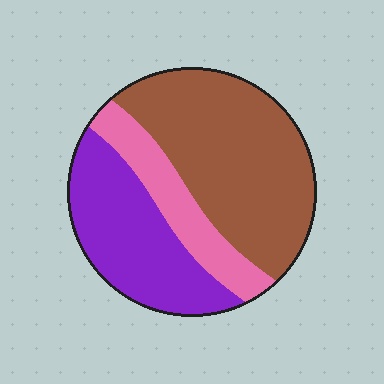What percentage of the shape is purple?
Purple takes up about one third (1/3) of the shape.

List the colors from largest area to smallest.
From largest to smallest: brown, purple, pink.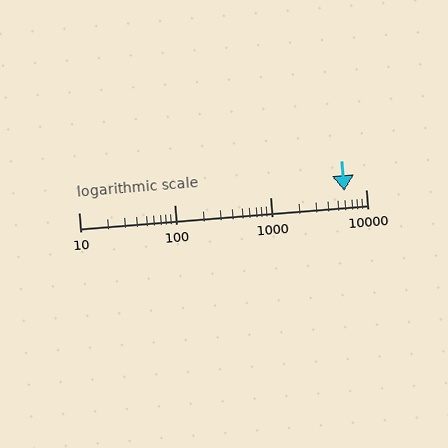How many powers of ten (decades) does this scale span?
The scale spans 3 decades, from 10 to 10000.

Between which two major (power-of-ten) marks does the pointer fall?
The pointer is between 1000 and 10000.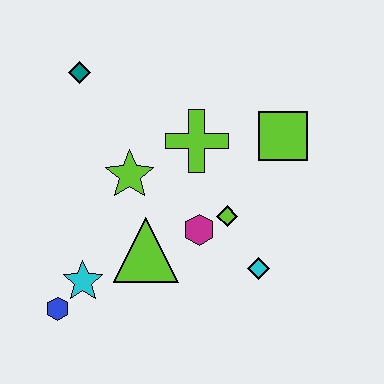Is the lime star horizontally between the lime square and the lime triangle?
No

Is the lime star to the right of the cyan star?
Yes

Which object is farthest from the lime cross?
The blue hexagon is farthest from the lime cross.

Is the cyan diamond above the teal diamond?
No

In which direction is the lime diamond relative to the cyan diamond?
The lime diamond is above the cyan diamond.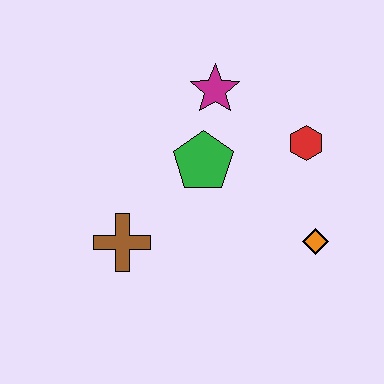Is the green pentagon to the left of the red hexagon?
Yes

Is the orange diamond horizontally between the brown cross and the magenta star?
No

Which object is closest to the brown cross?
The green pentagon is closest to the brown cross.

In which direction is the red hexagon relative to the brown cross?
The red hexagon is to the right of the brown cross.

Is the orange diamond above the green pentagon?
No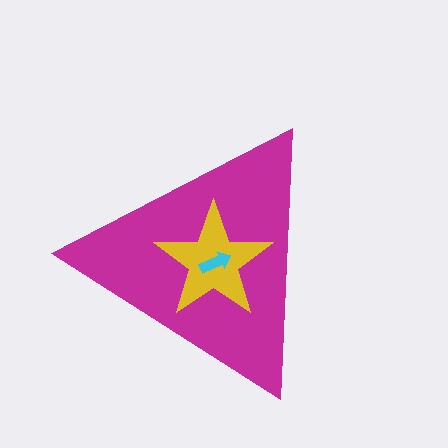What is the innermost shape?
The cyan arrow.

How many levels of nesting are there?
3.